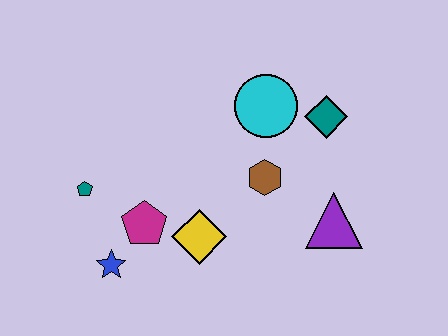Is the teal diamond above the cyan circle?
No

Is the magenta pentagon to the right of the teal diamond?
No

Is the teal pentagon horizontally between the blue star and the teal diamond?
No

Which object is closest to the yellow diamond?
The magenta pentagon is closest to the yellow diamond.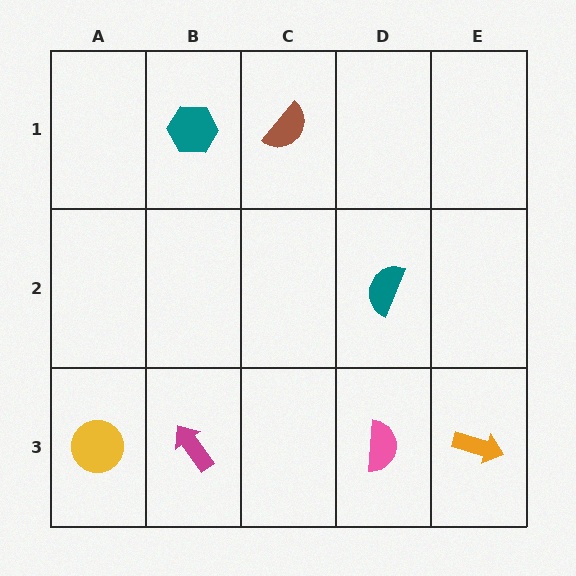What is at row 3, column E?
An orange arrow.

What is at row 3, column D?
A pink semicircle.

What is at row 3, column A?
A yellow circle.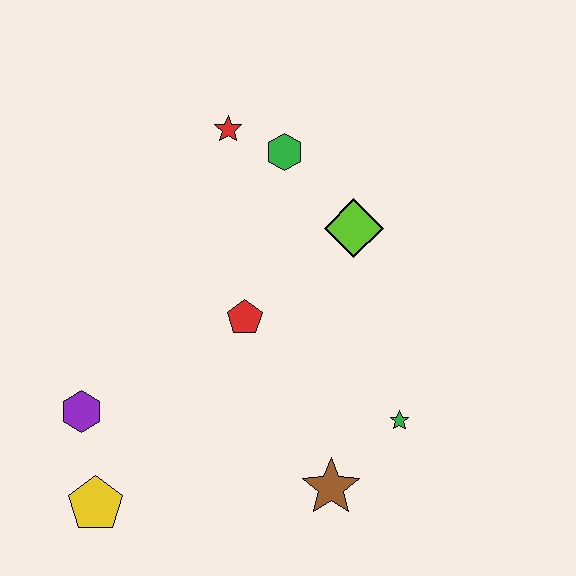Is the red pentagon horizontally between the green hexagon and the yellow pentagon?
Yes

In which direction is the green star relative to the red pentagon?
The green star is to the right of the red pentagon.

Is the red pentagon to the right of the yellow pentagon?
Yes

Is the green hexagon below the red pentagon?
No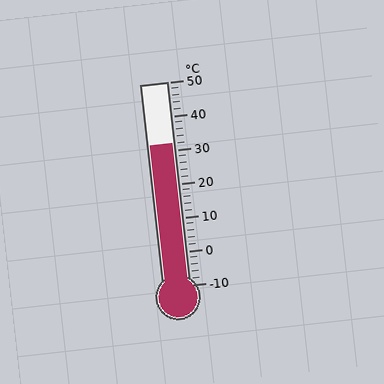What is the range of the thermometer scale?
The thermometer scale ranges from -10°C to 50°C.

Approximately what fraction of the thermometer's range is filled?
The thermometer is filled to approximately 70% of its range.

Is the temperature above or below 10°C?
The temperature is above 10°C.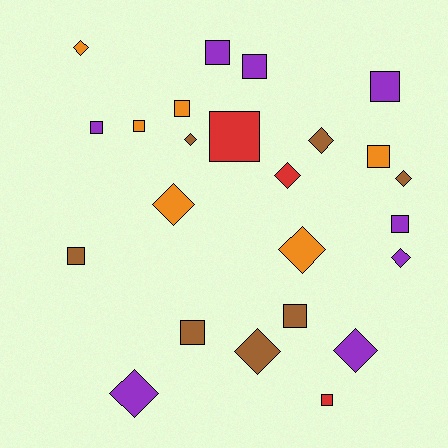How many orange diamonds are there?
There are 3 orange diamonds.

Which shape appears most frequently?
Square, with 13 objects.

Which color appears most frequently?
Purple, with 8 objects.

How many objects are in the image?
There are 24 objects.